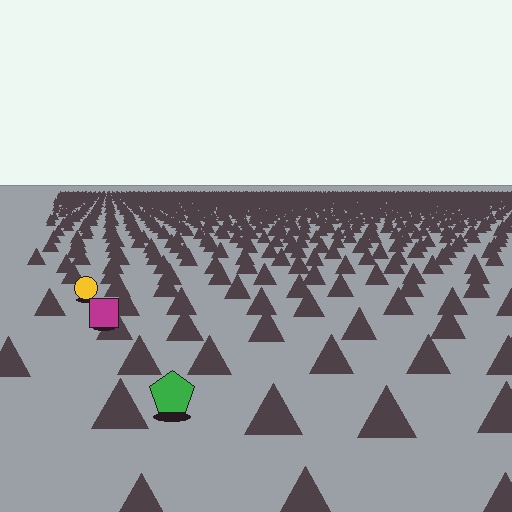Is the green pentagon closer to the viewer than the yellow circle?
Yes. The green pentagon is closer — you can tell from the texture gradient: the ground texture is coarser near it.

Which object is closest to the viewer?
The green pentagon is closest. The texture marks near it are larger and more spread out.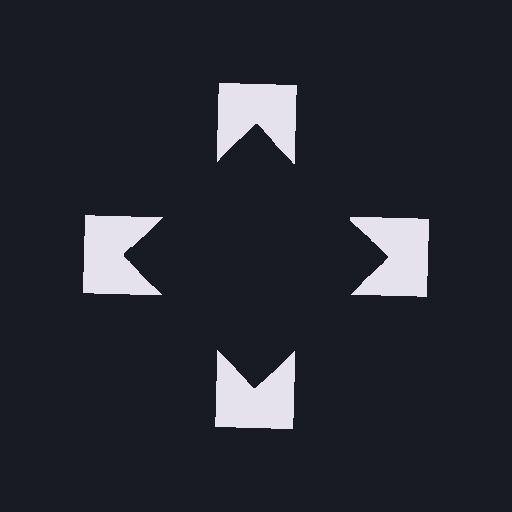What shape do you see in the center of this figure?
An illusory square — its edges are inferred from the aligned wedge cuts in the notched squares, not physically drawn.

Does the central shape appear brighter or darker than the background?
It typically appears slightly darker than the background, even though no actual brightness change is drawn.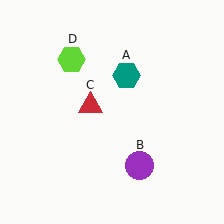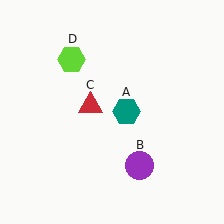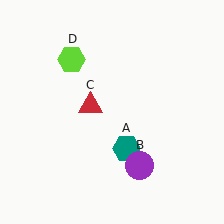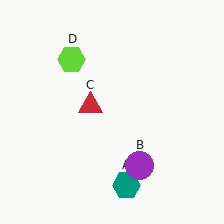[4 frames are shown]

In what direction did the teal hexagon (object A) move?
The teal hexagon (object A) moved down.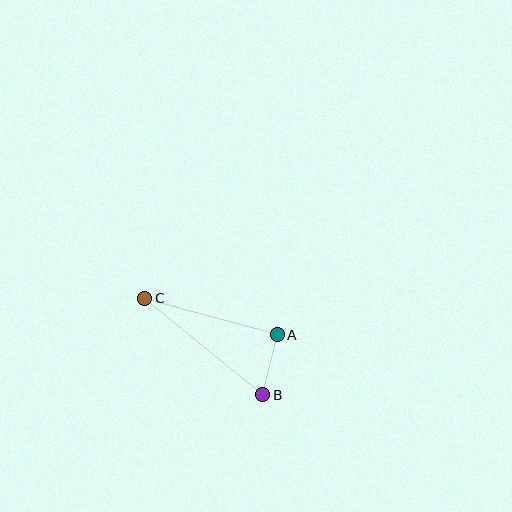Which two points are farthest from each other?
Points B and C are farthest from each other.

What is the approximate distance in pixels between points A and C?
The distance between A and C is approximately 138 pixels.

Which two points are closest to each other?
Points A and B are closest to each other.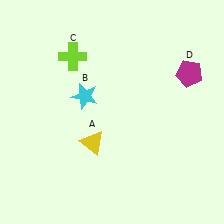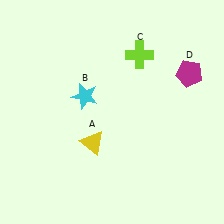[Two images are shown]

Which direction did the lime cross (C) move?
The lime cross (C) moved right.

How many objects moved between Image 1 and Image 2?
1 object moved between the two images.